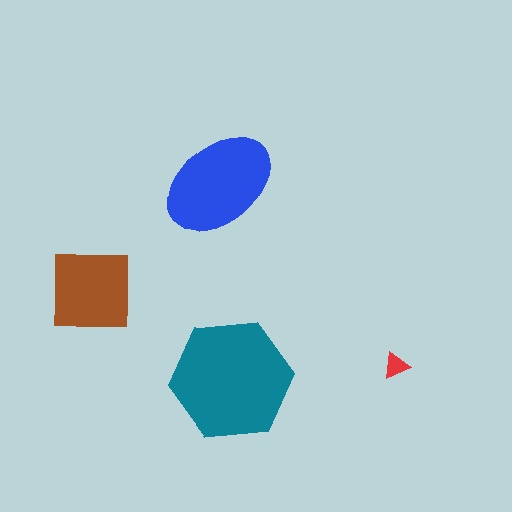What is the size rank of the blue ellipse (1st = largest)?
2nd.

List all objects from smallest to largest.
The red triangle, the brown square, the blue ellipse, the teal hexagon.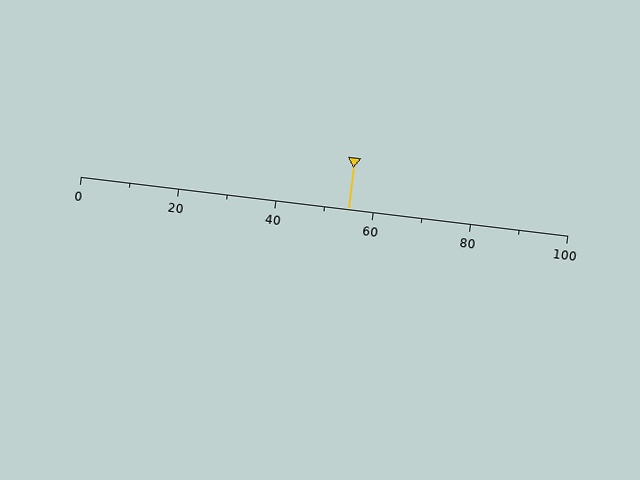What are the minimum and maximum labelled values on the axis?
The axis runs from 0 to 100.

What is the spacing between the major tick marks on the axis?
The major ticks are spaced 20 apart.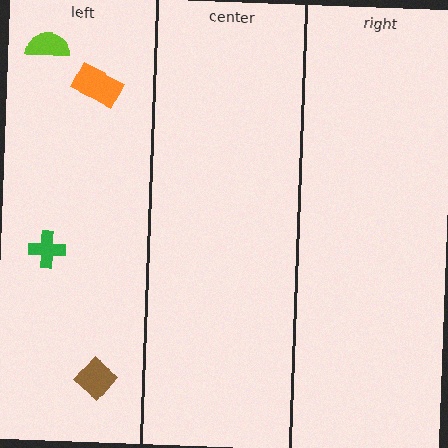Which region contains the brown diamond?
The left region.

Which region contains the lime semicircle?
The left region.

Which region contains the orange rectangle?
The left region.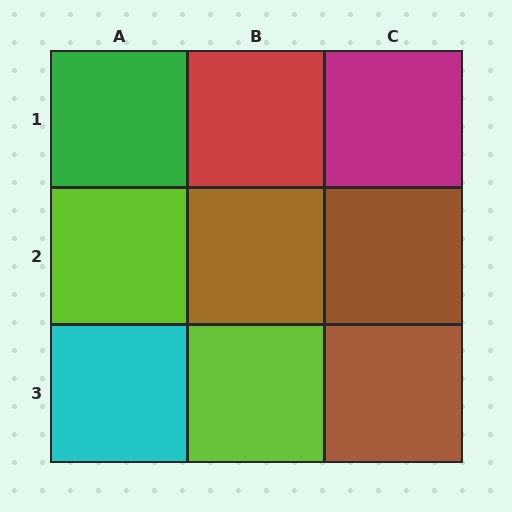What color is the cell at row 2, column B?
Brown.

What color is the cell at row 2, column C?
Brown.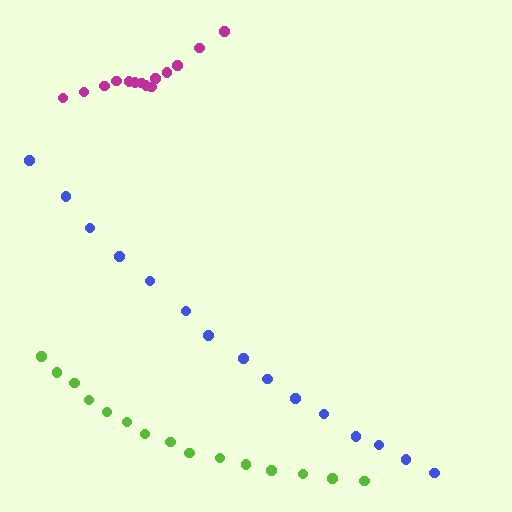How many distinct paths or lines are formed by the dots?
There are 3 distinct paths.